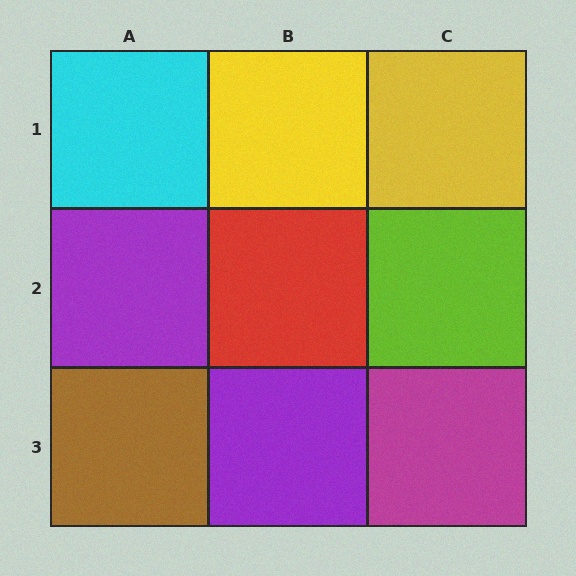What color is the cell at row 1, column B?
Yellow.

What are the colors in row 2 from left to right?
Purple, red, lime.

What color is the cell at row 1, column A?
Cyan.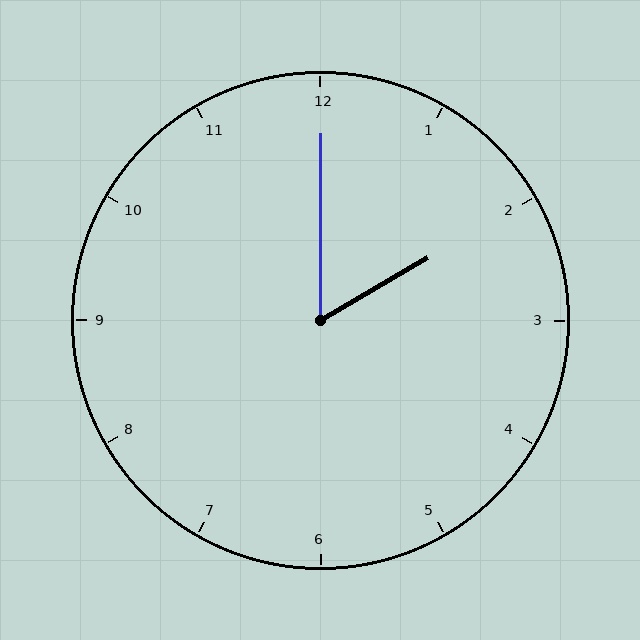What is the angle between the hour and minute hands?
Approximately 60 degrees.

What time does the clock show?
2:00.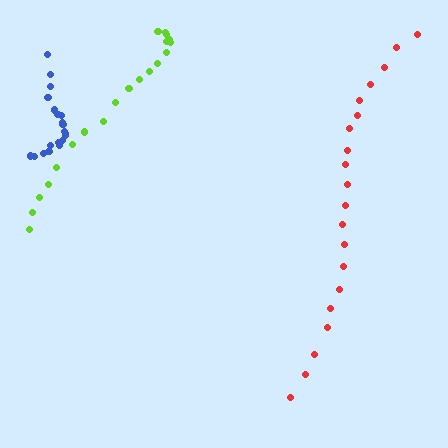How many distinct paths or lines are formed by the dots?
There are 3 distinct paths.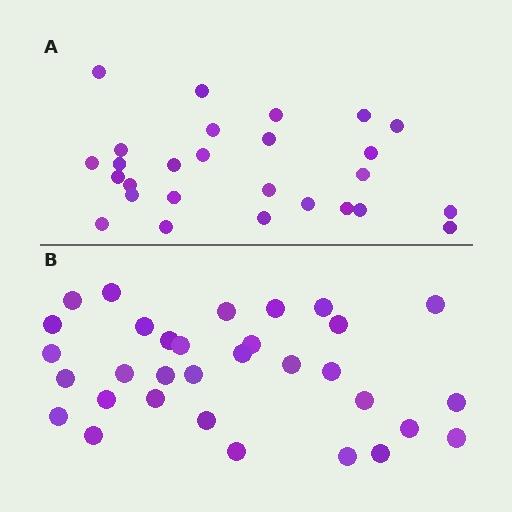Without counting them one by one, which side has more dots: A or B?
Region B (the bottom region) has more dots.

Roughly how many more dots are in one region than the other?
Region B has about 5 more dots than region A.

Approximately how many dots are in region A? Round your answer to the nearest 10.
About 30 dots. (The exact count is 27, which rounds to 30.)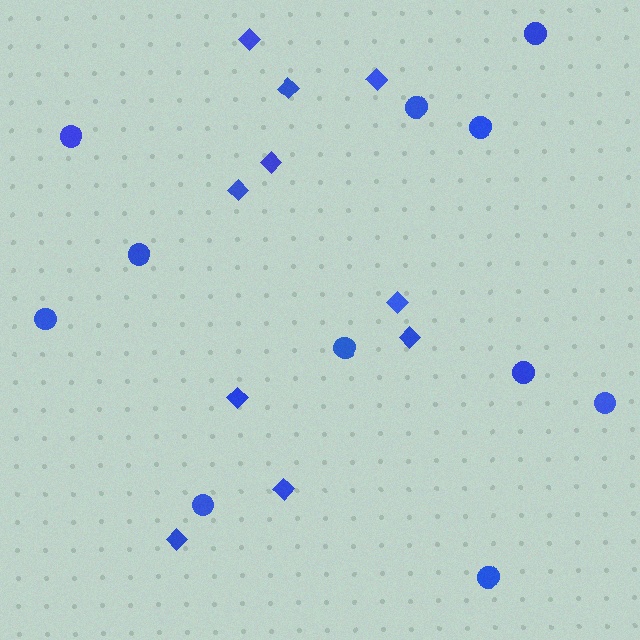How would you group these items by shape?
There are 2 groups: one group of diamonds (10) and one group of circles (11).